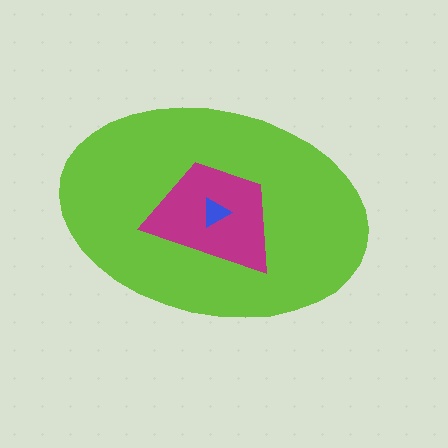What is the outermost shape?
The lime ellipse.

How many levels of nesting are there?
3.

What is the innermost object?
The blue triangle.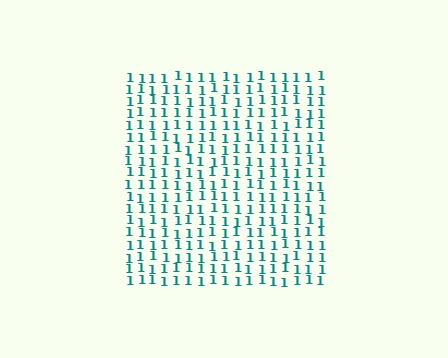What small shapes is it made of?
It is made of small digit 1's.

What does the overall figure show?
The overall figure shows a square.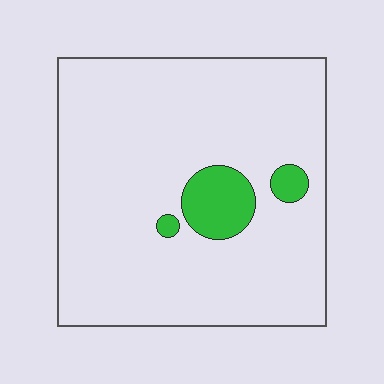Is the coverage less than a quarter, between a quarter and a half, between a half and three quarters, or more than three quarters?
Less than a quarter.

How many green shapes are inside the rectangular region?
3.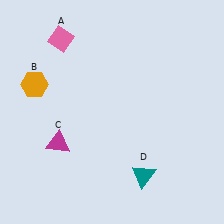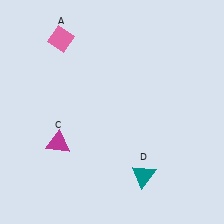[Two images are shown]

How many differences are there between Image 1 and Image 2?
There is 1 difference between the two images.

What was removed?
The orange hexagon (B) was removed in Image 2.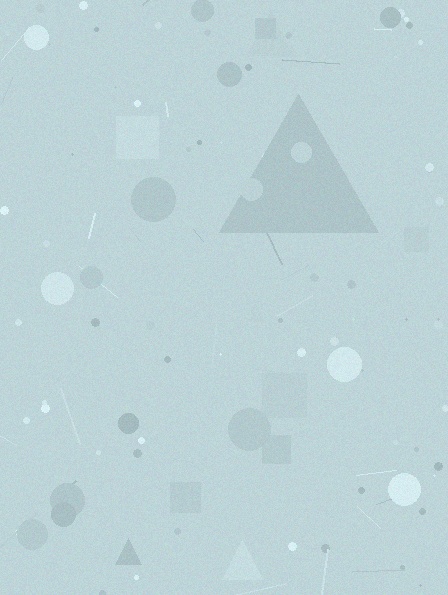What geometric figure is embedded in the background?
A triangle is embedded in the background.